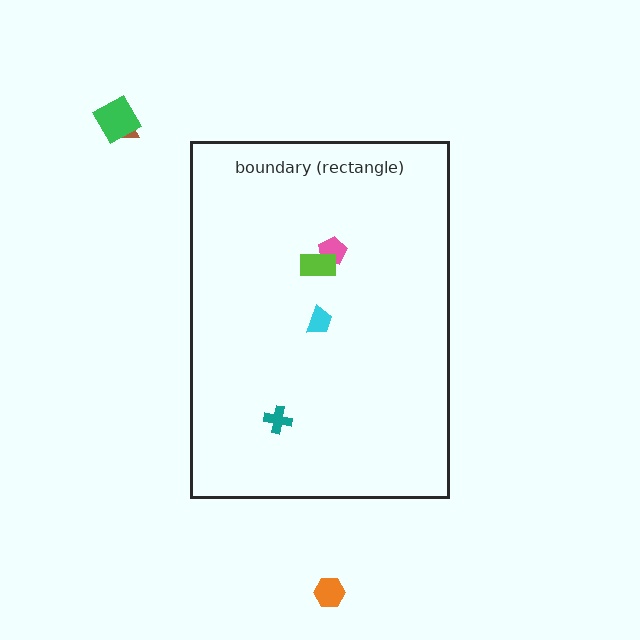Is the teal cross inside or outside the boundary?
Inside.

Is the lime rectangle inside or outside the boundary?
Inside.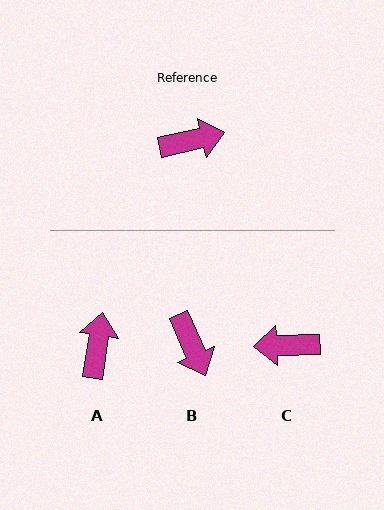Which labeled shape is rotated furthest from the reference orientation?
C, about 169 degrees away.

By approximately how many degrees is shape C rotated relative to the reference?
Approximately 169 degrees counter-clockwise.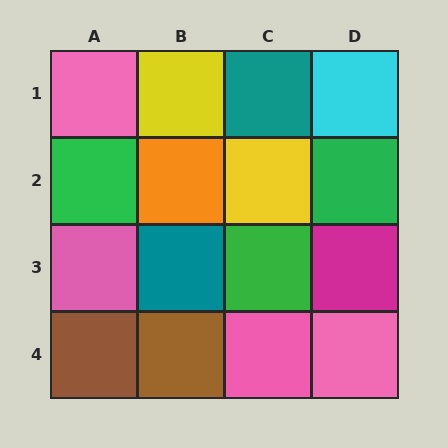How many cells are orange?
1 cell is orange.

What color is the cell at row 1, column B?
Yellow.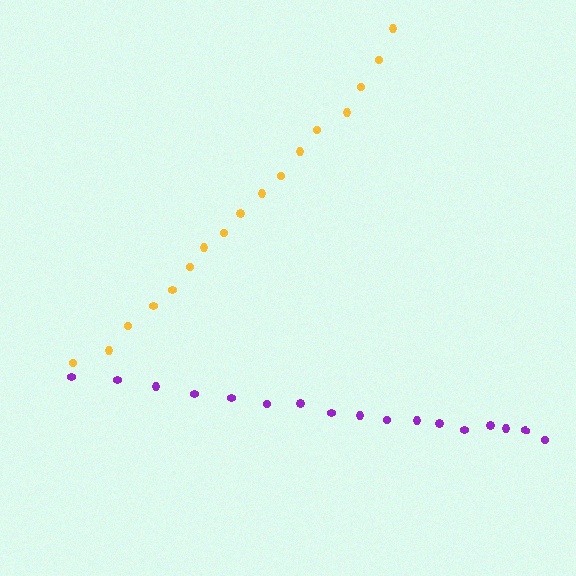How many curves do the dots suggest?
There are 2 distinct paths.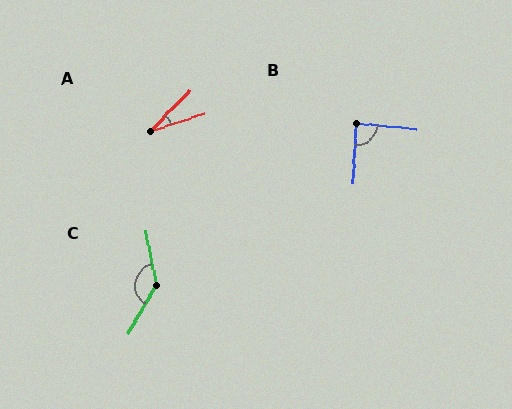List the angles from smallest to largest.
A (27°), B (88°), C (138°).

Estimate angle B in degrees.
Approximately 88 degrees.